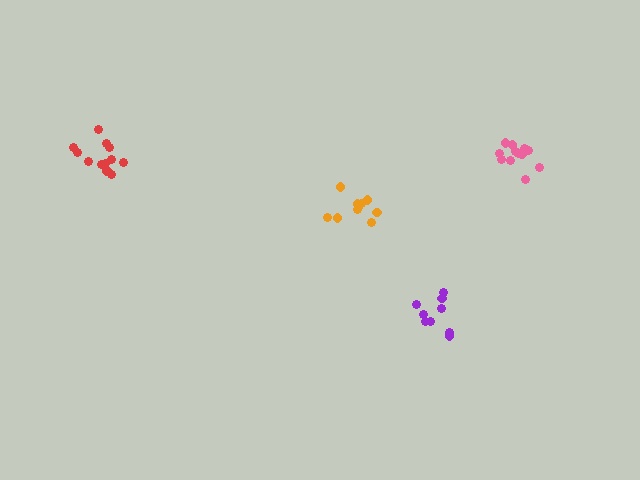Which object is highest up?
The pink cluster is topmost.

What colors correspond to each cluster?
The clusters are colored: pink, orange, red, purple.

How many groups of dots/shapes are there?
There are 4 groups.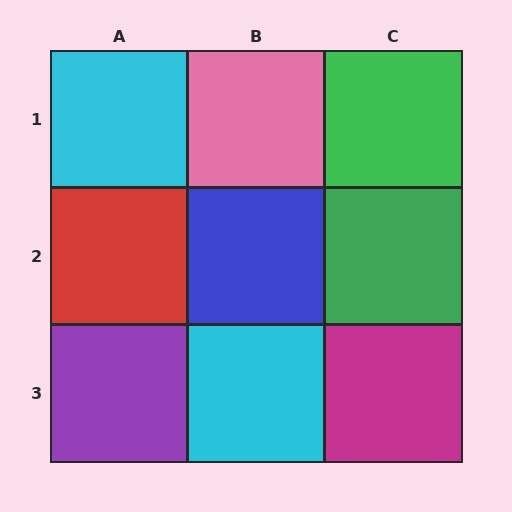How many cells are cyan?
2 cells are cyan.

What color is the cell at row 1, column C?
Green.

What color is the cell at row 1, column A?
Cyan.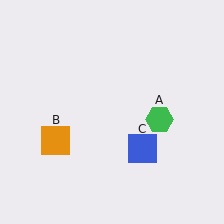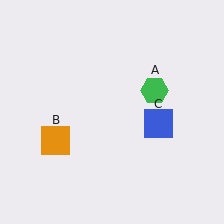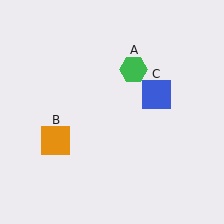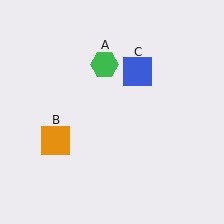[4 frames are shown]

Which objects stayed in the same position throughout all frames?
Orange square (object B) remained stationary.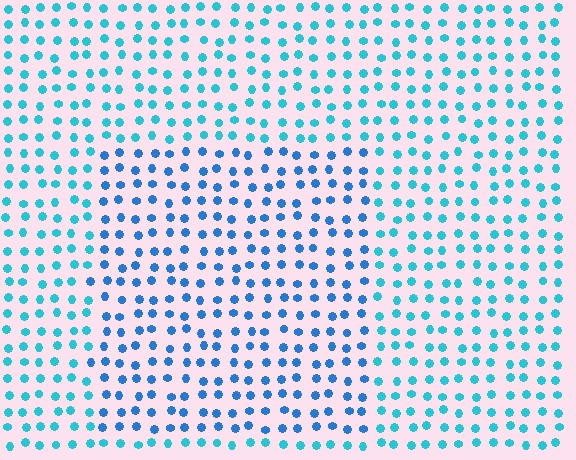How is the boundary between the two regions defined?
The boundary is defined purely by a slight shift in hue (about 27 degrees). Spacing, size, and orientation are identical on both sides.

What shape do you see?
I see a rectangle.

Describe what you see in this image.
The image is filled with small cyan elements in a uniform arrangement. A rectangle-shaped region is visible where the elements are tinted to a slightly different hue, forming a subtle color boundary.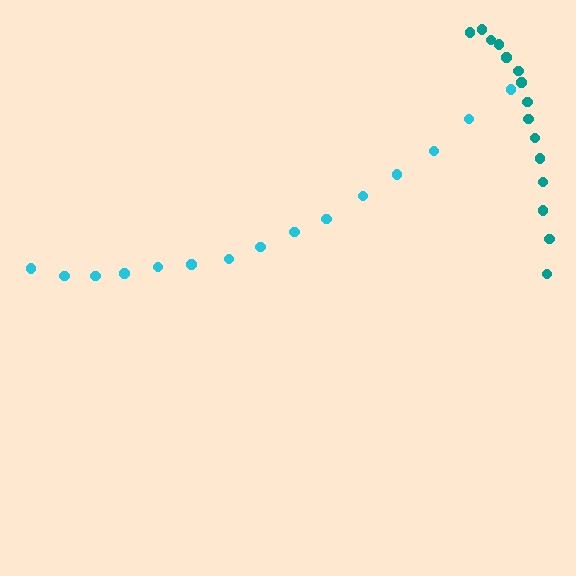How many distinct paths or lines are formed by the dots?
There are 2 distinct paths.